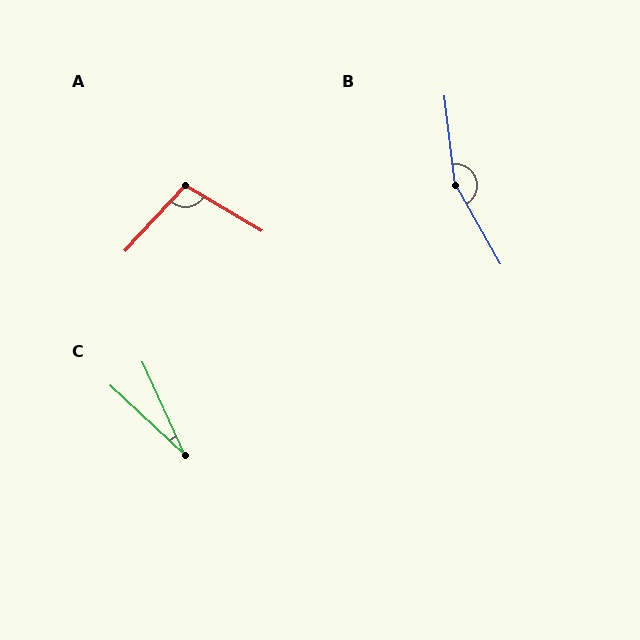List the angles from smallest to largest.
C (23°), A (102°), B (157°).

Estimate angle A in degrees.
Approximately 102 degrees.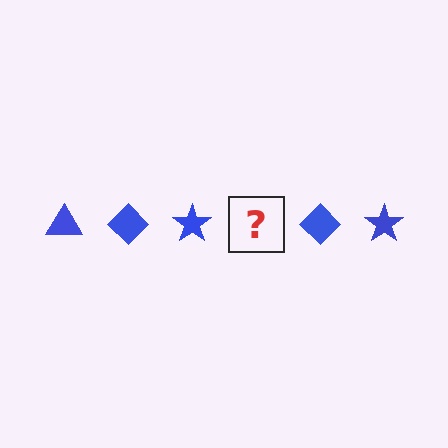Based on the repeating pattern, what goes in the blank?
The blank should be a blue triangle.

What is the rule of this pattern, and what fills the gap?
The rule is that the pattern cycles through triangle, diamond, star shapes in blue. The gap should be filled with a blue triangle.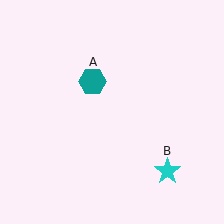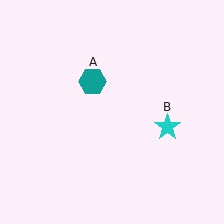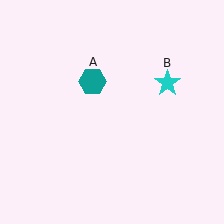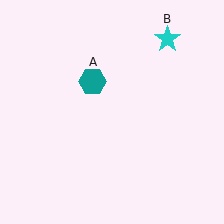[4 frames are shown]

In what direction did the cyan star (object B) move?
The cyan star (object B) moved up.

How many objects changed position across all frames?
1 object changed position: cyan star (object B).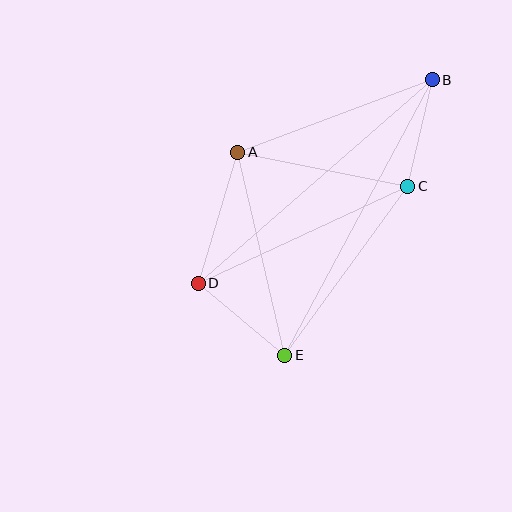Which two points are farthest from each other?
Points B and E are farthest from each other.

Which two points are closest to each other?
Points B and C are closest to each other.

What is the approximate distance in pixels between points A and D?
The distance between A and D is approximately 137 pixels.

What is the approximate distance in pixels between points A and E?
The distance between A and E is approximately 209 pixels.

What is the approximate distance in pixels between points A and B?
The distance between A and B is approximately 208 pixels.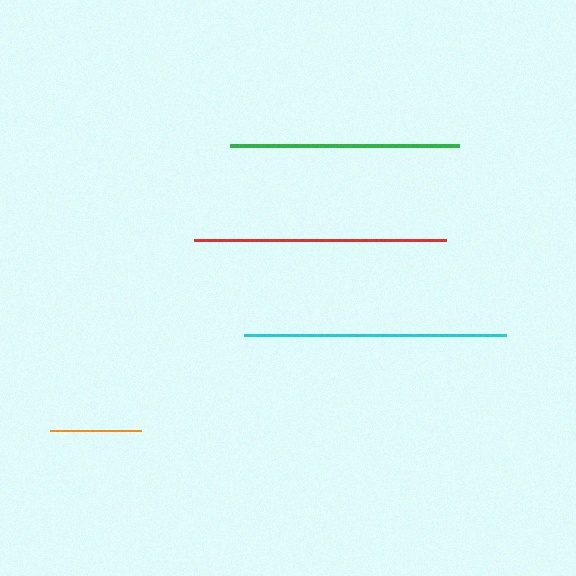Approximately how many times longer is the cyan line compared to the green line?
The cyan line is approximately 1.1 times the length of the green line.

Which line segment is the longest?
The cyan line is the longest at approximately 263 pixels.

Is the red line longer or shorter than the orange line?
The red line is longer than the orange line.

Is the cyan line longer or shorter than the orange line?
The cyan line is longer than the orange line.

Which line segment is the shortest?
The orange line is the shortest at approximately 91 pixels.